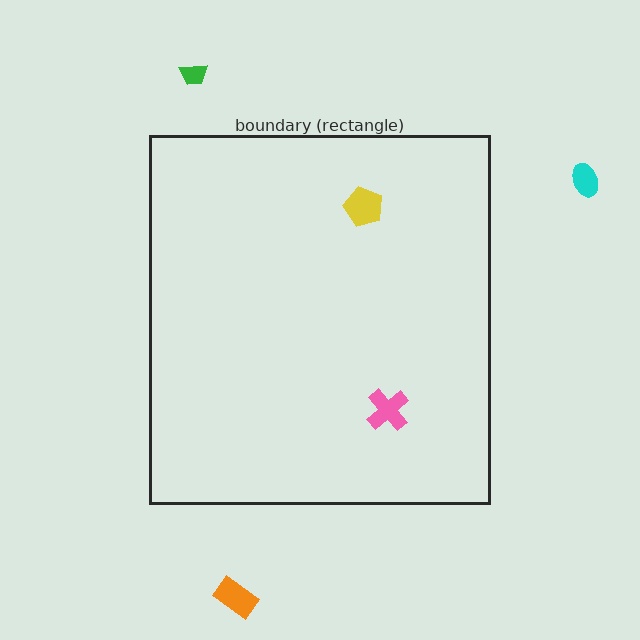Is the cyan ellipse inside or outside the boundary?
Outside.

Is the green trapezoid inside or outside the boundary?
Outside.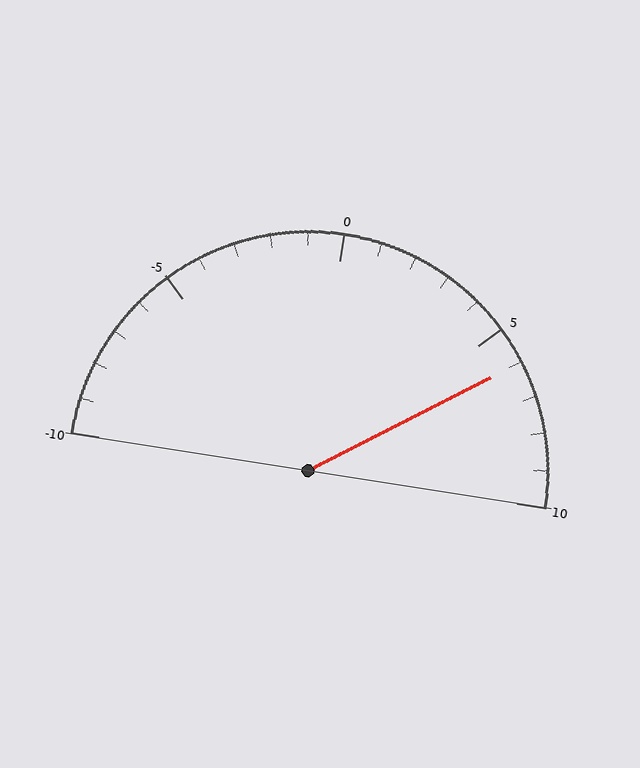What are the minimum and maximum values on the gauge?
The gauge ranges from -10 to 10.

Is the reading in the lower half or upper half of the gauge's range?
The reading is in the upper half of the range (-10 to 10).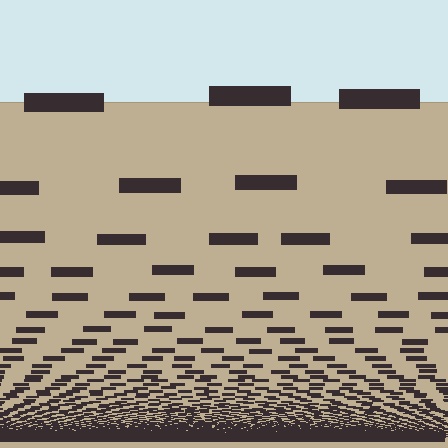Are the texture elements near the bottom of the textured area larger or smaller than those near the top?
Smaller. The gradient is inverted — elements near the bottom are smaller and denser.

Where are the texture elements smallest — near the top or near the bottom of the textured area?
Near the bottom.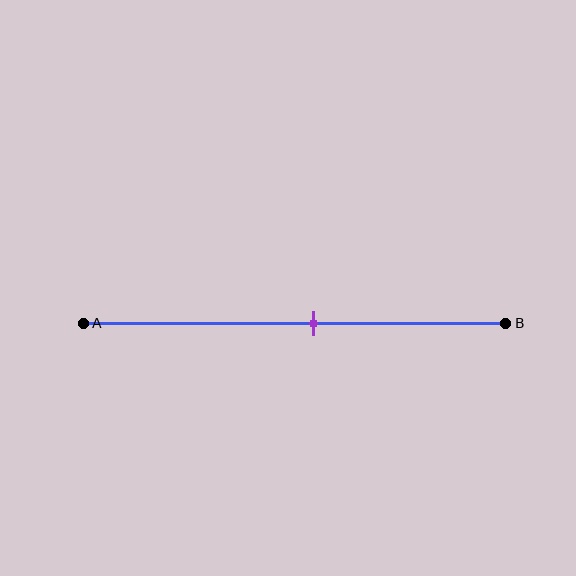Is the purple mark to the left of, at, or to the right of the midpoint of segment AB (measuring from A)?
The purple mark is to the right of the midpoint of segment AB.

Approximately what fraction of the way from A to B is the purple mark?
The purple mark is approximately 55% of the way from A to B.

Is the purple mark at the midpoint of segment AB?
No, the mark is at about 55% from A, not at the 50% midpoint.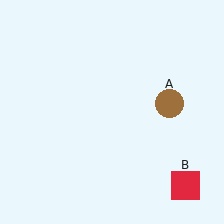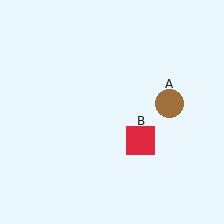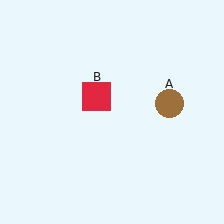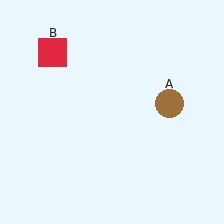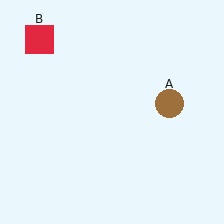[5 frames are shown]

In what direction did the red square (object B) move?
The red square (object B) moved up and to the left.